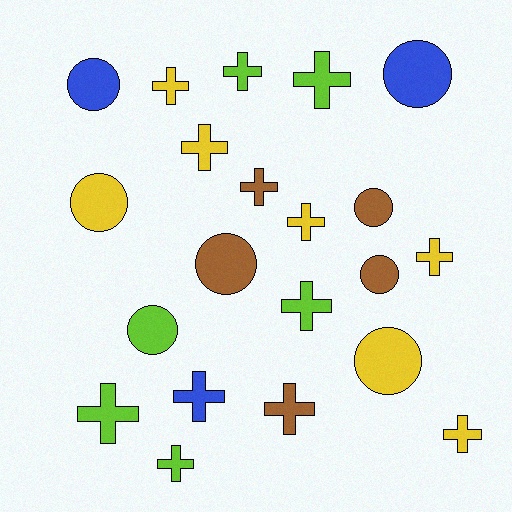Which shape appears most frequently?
Cross, with 13 objects.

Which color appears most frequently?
Yellow, with 7 objects.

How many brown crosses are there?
There are 2 brown crosses.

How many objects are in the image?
There are 21 objects.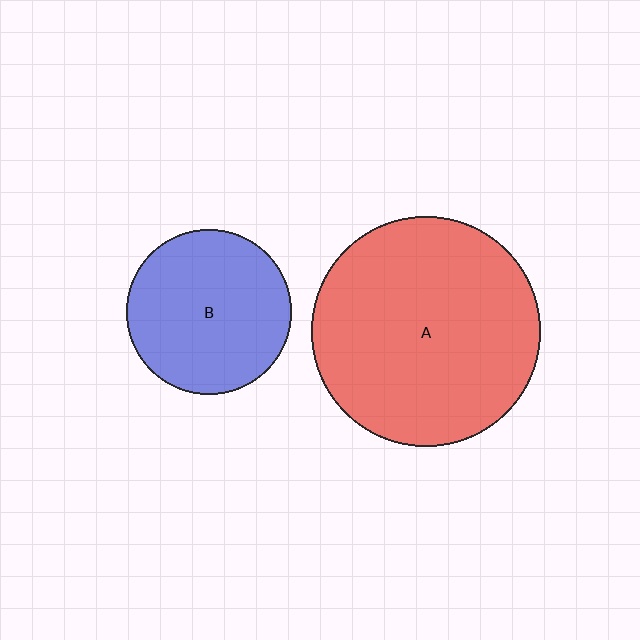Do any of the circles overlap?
No, none of the circles overlap.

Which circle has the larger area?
Circle A (red).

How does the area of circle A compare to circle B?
Approximately 1.9 times.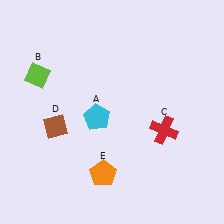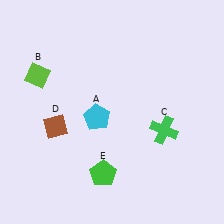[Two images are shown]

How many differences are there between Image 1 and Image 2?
There are 2 differences between the two images.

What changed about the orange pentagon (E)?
In Image 1, E is orange. In Image 2, it changed to green.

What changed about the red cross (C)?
In Image 1, C is red. In Image 2, it changed to green.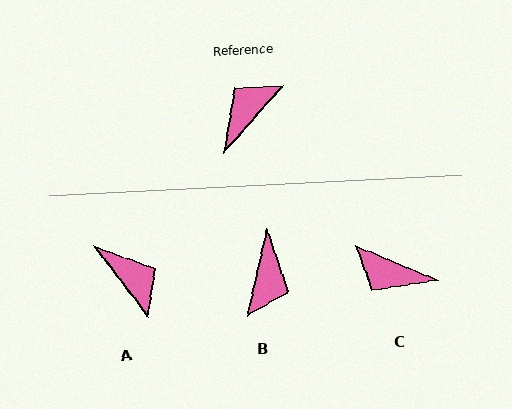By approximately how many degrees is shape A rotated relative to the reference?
Approximately 102 degrees clockwise.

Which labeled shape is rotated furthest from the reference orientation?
B, about 152 degrees away.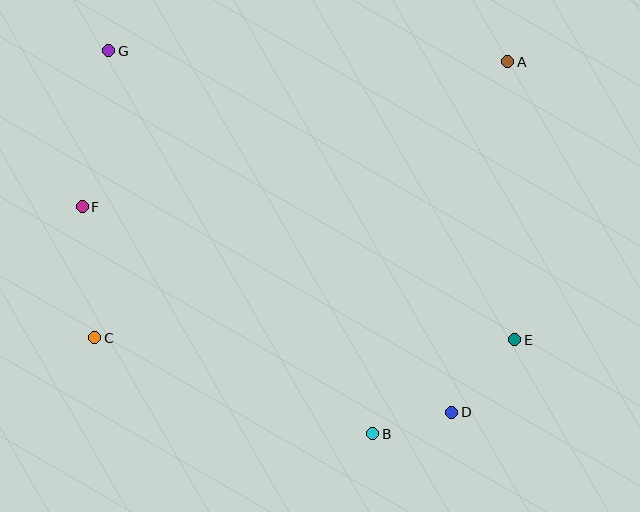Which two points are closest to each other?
Points B and D are closest to each other.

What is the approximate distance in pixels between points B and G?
The distance between B and G is approximately 465 pixels.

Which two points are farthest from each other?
Points E and G are farthest from each other.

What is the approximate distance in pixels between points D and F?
The distance between D and F is approximately 423 pixels.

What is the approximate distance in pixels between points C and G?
The distance between C and G is approximately 288 pixels.